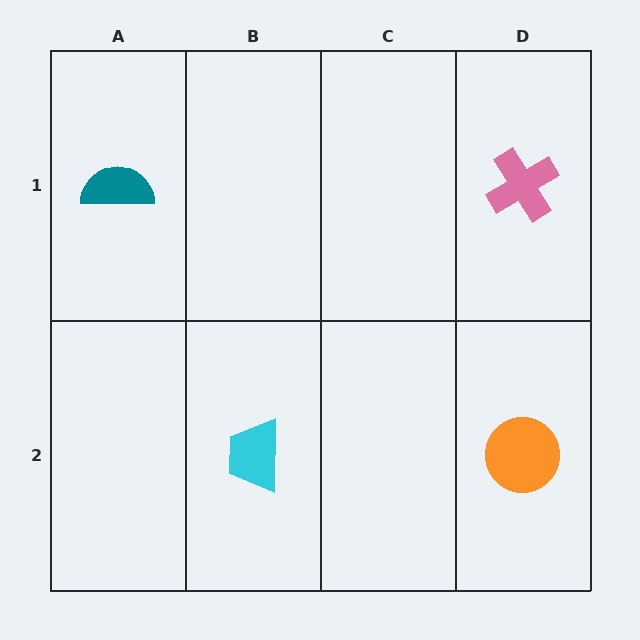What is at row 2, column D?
An orange circle.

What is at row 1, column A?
A teal semicircle.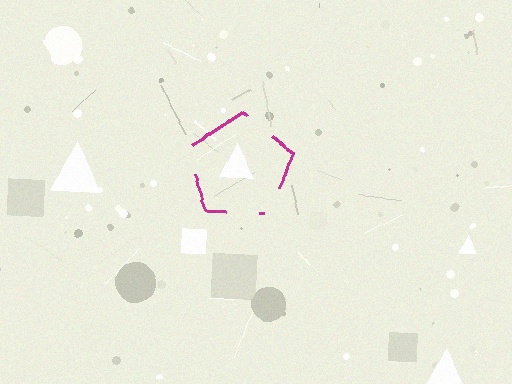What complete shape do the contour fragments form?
The contour fragments form a pentagon.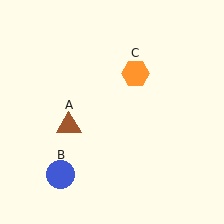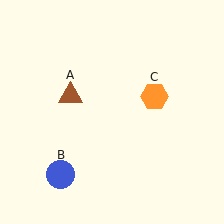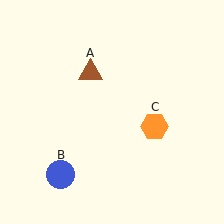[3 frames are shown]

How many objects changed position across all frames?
2 objects changed position: brown triangle (object A), orange hexagon (object C).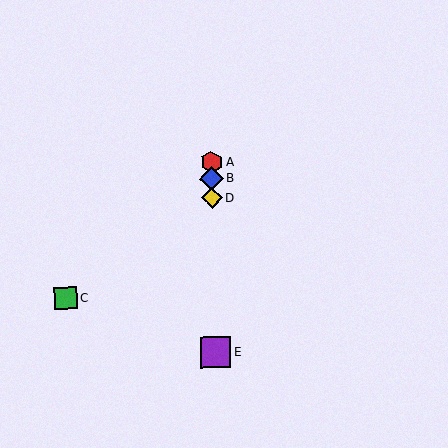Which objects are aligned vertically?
Objects A, B, D, E are aligned vertically.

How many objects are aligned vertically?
4 objects (A, B, D, E) are aligned vertically.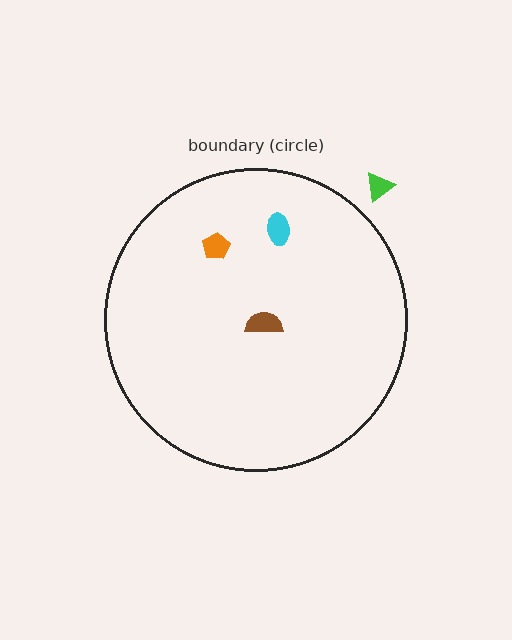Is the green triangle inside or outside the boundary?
Outside.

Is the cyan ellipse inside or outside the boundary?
Inside.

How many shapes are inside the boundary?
3 inside, 1 outside.